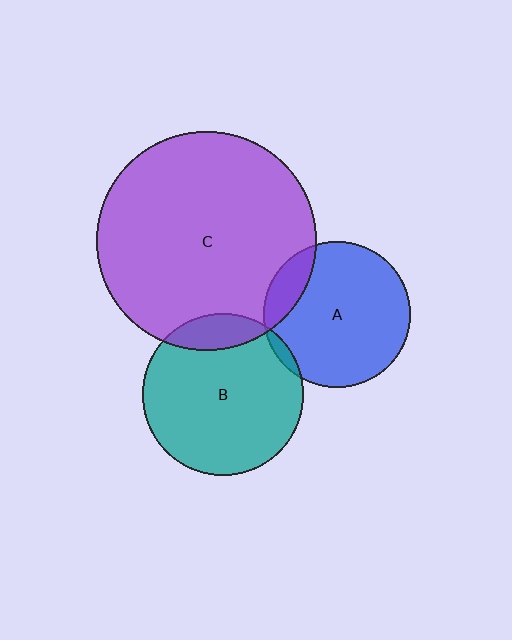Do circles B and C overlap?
Yes.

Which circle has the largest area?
Circle C (purple).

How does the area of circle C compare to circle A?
Approximately 2.3 times.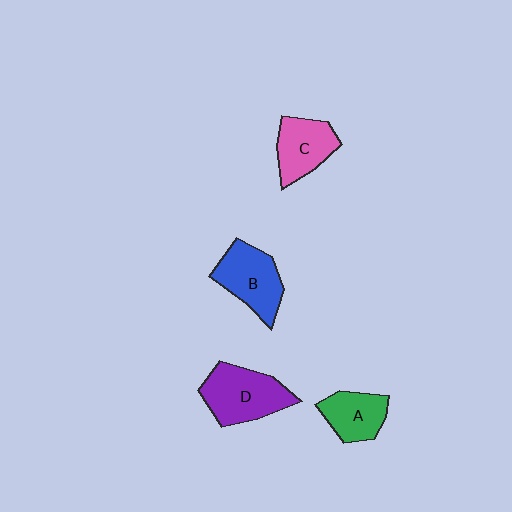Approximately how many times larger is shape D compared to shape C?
Approximately 1.3 times.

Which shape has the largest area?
Shape D (purple).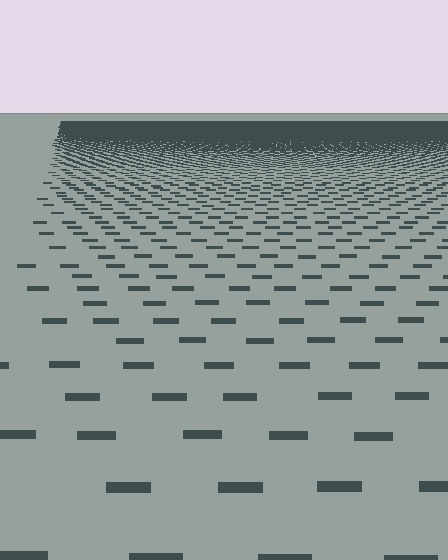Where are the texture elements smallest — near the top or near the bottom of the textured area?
Near the top.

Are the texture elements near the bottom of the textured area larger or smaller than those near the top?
Larger. Near the bottom, elements are closer to the viewer and appear at a bigger on-screen size.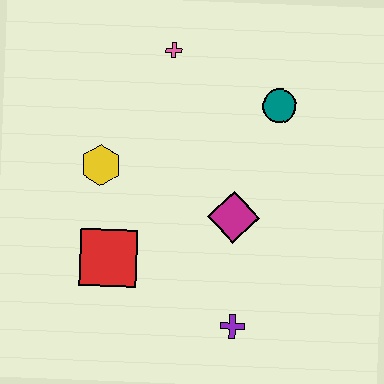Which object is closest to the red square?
The yellow hexagon is closest to the red square.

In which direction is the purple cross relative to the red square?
The purple cross is to the right of the red square.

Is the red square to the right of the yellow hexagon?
Yes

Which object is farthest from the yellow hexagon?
The purple cross is farthest from the yellow hexagon.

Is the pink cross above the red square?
Yes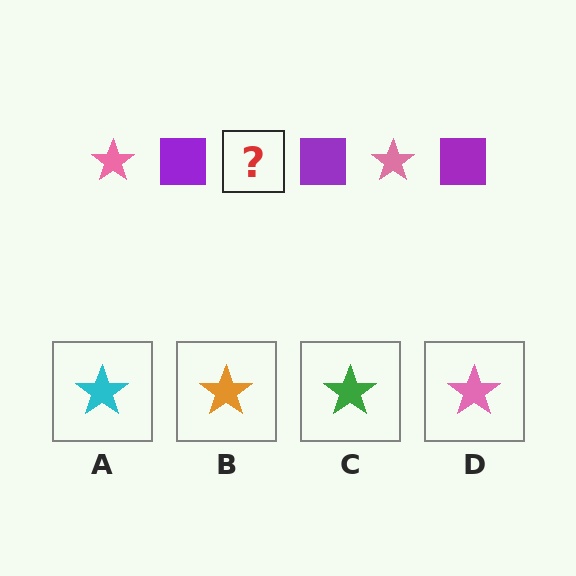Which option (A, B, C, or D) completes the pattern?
D.